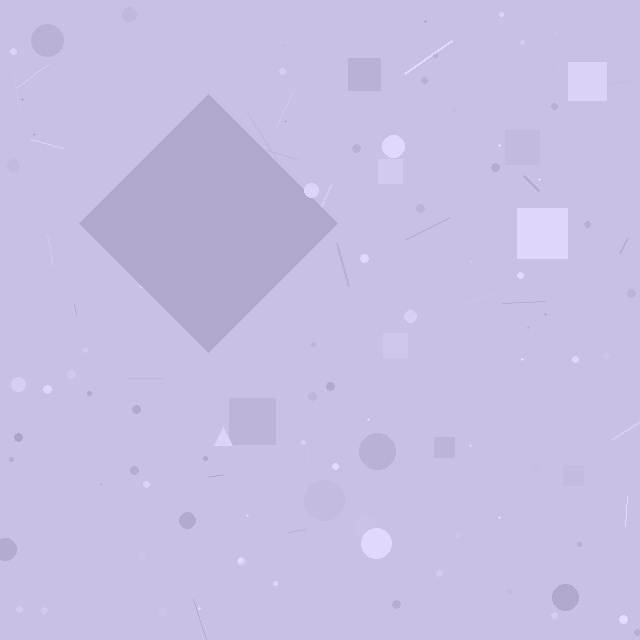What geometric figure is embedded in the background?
A diamond is embedded in the background.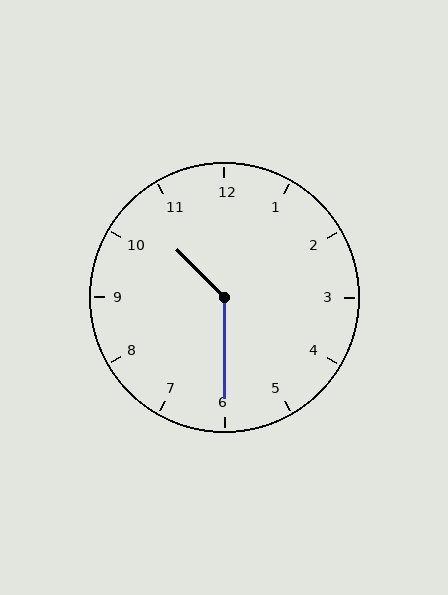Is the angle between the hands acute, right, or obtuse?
It is obtuse.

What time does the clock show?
10:30.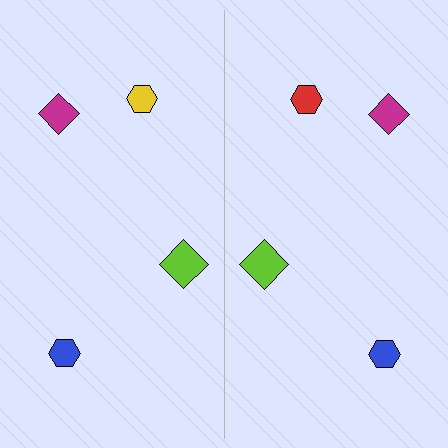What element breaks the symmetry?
The red hexagon on the right side breaks the symmetry — its mirror counterpart is yellow.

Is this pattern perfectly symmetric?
No, the pattern is not perfectly symmetric. The red hexagon on the right side breaks the symmetry — its mirror counterpart is yellow.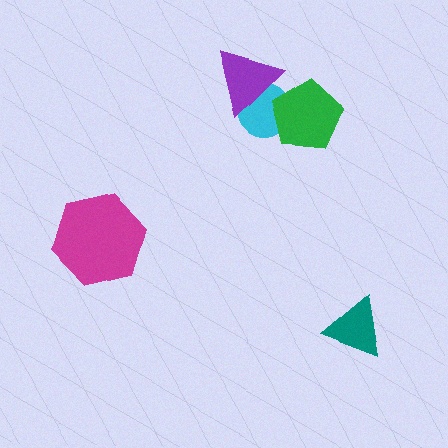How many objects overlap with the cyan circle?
2 objects overlap with the cyan circle.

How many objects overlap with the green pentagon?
1 object overlaps with the green pentagon.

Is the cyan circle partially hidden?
Yes, it is partially covered by another shape.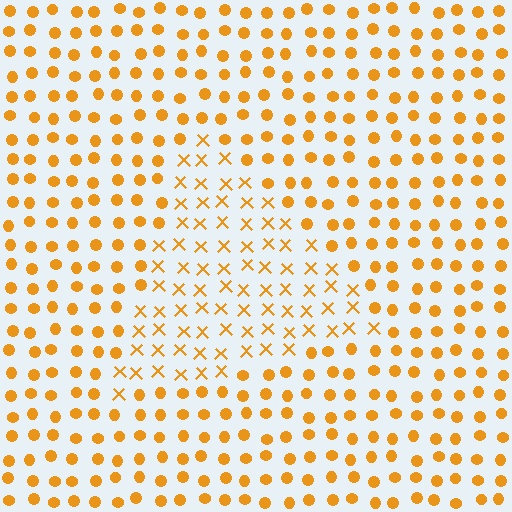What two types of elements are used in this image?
The image uses X marks inside the triangle region and circles outside it.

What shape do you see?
I see a triangle.